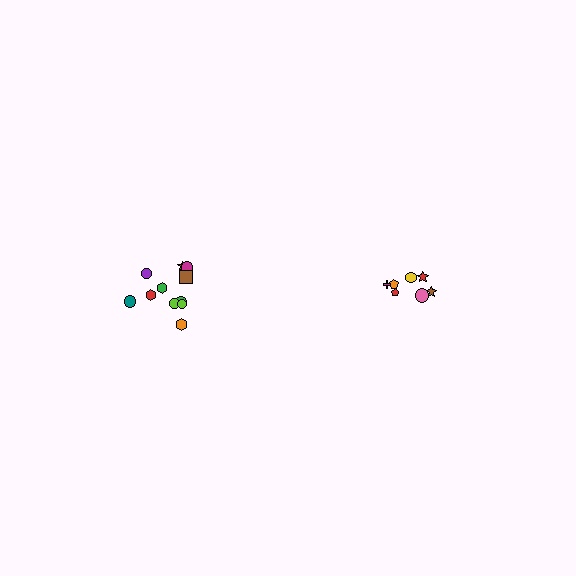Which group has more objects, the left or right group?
The left group.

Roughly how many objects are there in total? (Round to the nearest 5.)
Roughly 20 objects in total.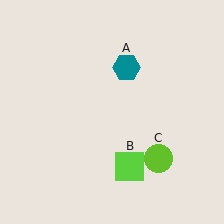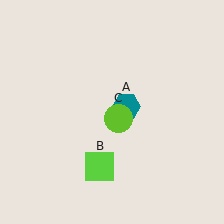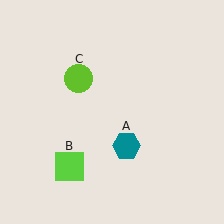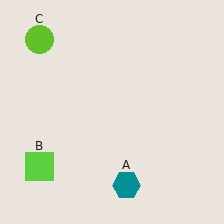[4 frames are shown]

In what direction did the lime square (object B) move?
The lime square (object B) moved left.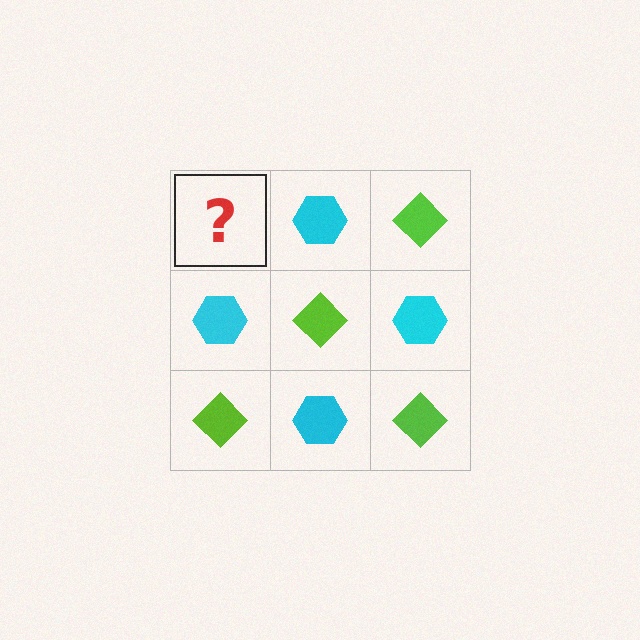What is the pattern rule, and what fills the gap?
The rule is that it alternates lime diamond and cyan hexagon in a checkerboard pattern. The gap should be filled with a lime diamond.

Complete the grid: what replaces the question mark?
The question mark should be replaced with a lime diamond.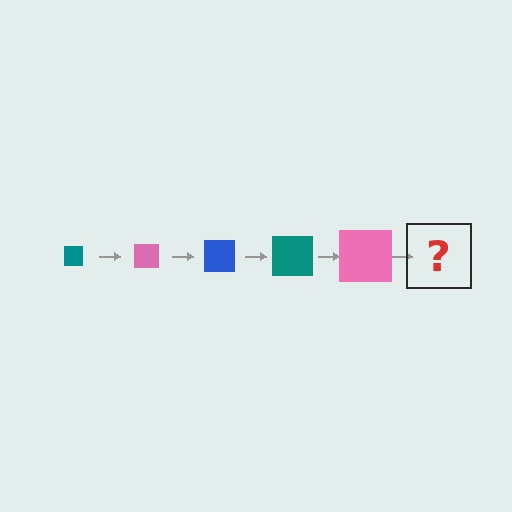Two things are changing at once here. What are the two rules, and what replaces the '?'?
The two rules are that the square grows larger each step and the color cycles through teal, pink, and blue. The '?' should be a blue square, larger than the previous one.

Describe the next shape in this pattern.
It should be a blue square, larger than the previous one.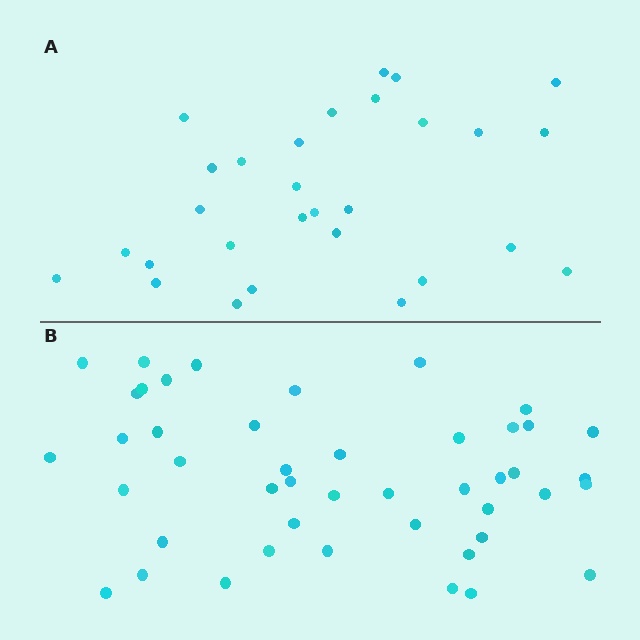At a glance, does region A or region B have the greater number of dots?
Region B (the bottom region) has more dots.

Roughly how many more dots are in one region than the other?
Region B has approximately 15 more dots than region A.